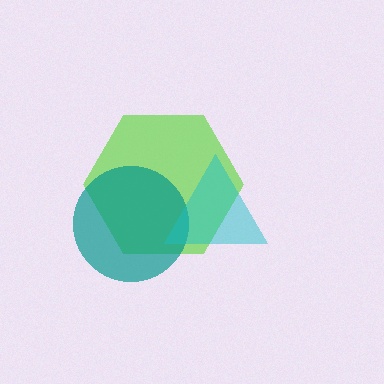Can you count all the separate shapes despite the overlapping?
Yes, there are 3 separate shapes.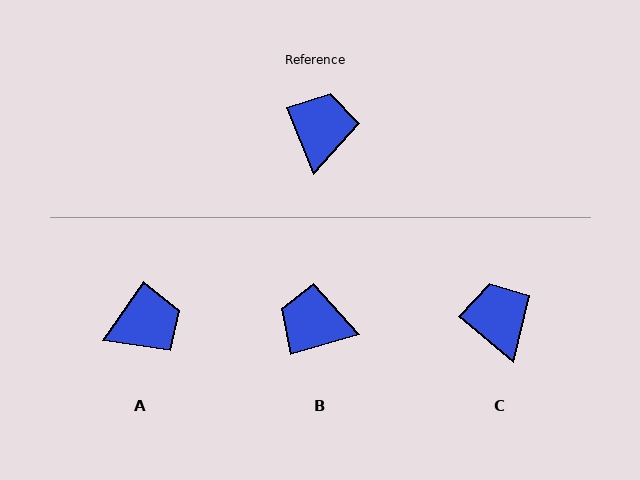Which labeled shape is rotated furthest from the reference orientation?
B, about 84 degrees away.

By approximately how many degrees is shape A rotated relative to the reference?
Approximately 57 degrees clockwise.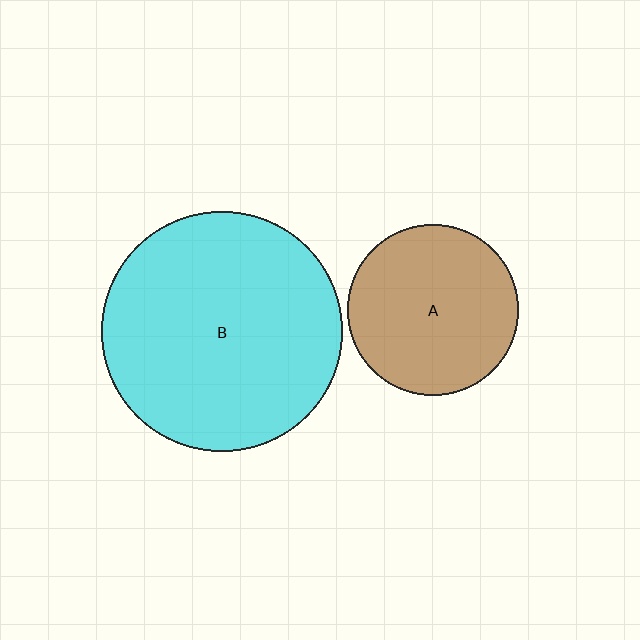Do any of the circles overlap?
No, none of the circles overlap.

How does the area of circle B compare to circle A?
Approximately 2.0 times.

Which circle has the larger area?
Circle B (cyan).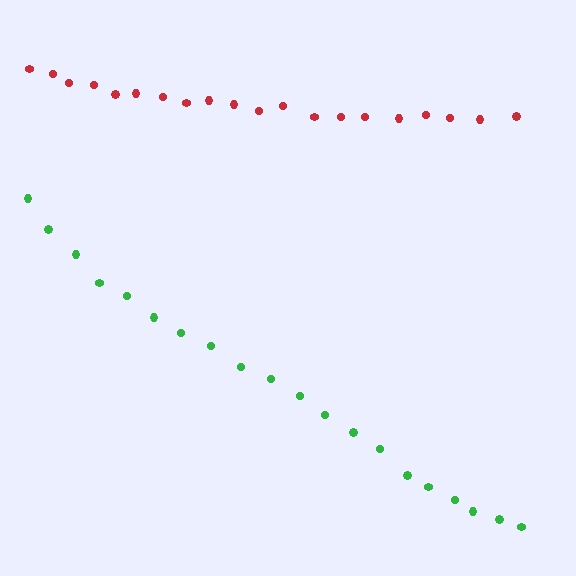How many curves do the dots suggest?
There are 2 distinct paths.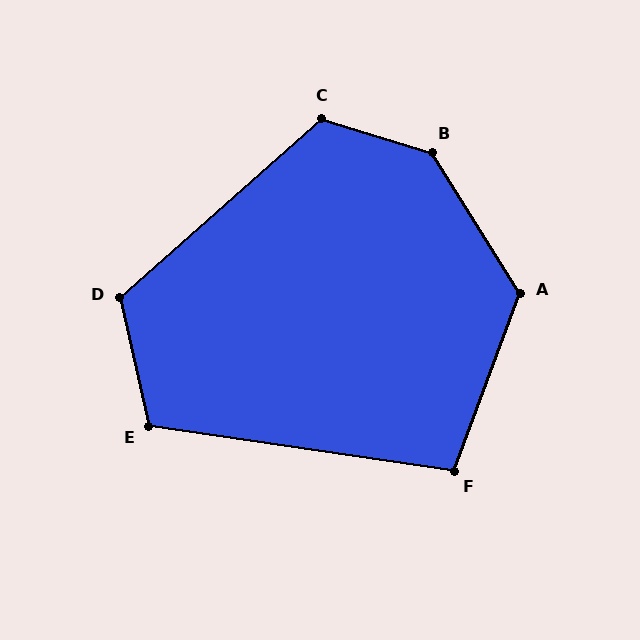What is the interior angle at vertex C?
Approximately 121 degrees (obtuse).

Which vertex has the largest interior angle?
B, at approximately 139 degrees.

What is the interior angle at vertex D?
Approximately 119 degrees (obtuse).